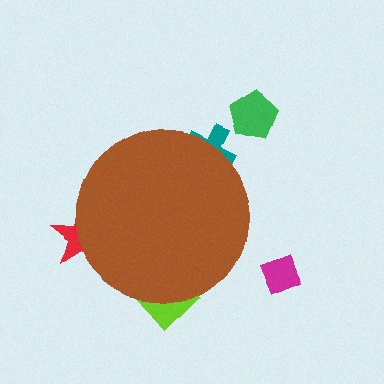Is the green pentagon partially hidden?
No, the green pentagon is fully visible.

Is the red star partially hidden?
Yes, the red star is partially hidden behind the brown circle.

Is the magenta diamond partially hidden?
No, the magenta diamond is fully visible.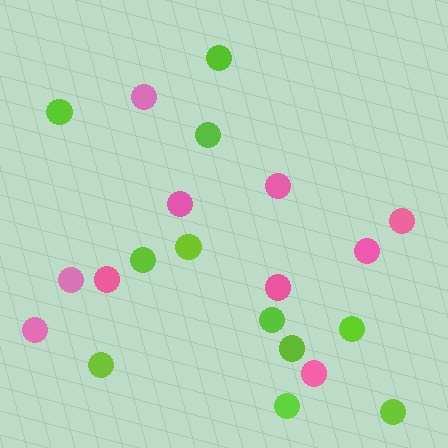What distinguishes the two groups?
There are 2 groups: one group of pink circles (10) and one group of lime circles (11).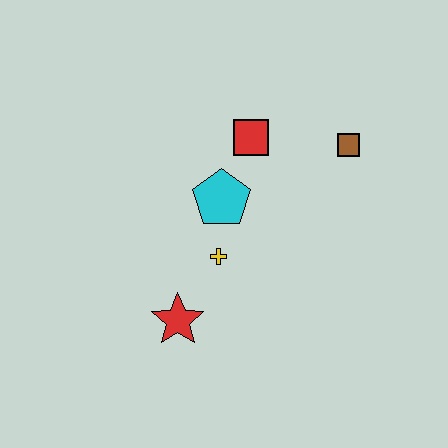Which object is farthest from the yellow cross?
The brown square is farthest from the yellow cross.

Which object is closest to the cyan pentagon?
The yellow cross is closest to the cyan pentagon.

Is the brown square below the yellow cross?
No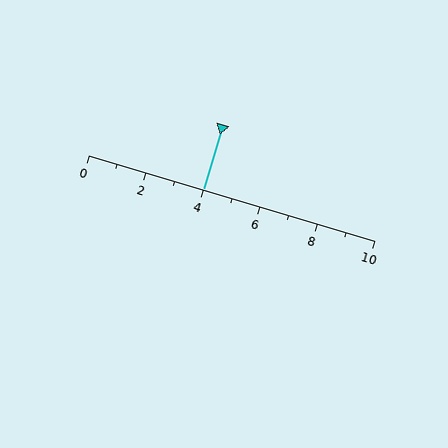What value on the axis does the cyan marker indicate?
The marker indicates approximately 4.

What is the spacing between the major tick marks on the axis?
The major ticks are spaced 2 apart.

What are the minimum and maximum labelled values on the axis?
The axis runs from 0 to 10.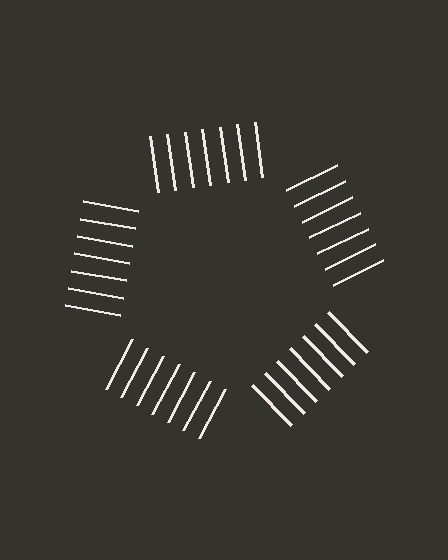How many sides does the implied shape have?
5 sides — the line-ends trace a pentagon.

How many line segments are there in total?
35 — 7 along each of the 5 edges.